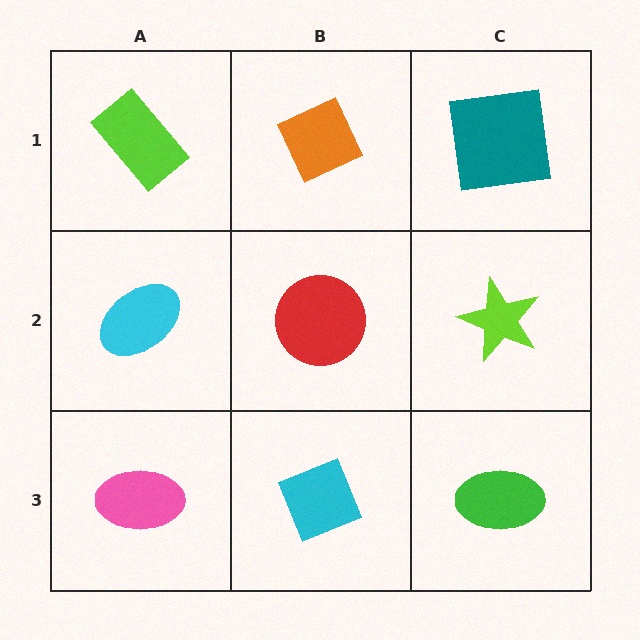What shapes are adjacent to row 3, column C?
A lime star (row 2, column C), a cyan diamond (row 3, column B).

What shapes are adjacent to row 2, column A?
A lime rectangle (row 1, column A), a pink ellipse (row 3, column A), a red circle (row 2, column B).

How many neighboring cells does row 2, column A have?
3.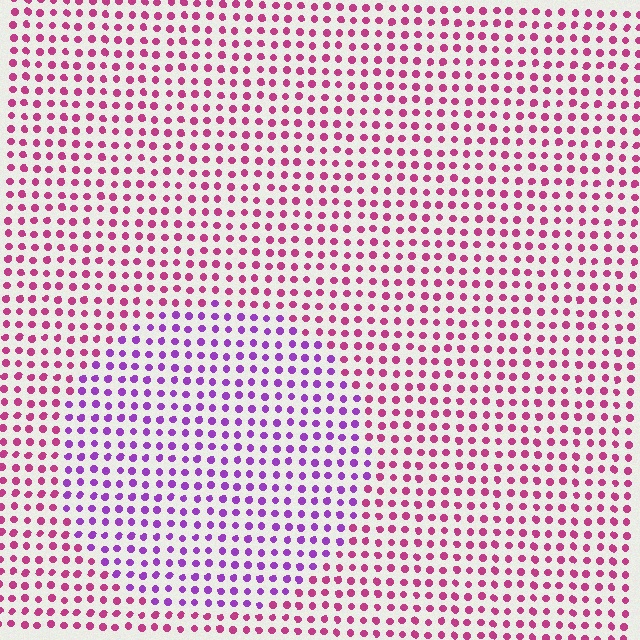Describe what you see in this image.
The image is filled with small magenta elements in a uniform arrangement. A circle-shaped region is visible where the elements are tinted to a slightly different hue, forming a subtle color boundary.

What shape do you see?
I see a circle.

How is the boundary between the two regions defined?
The boundary is defined purely by a slight shift in hue (about 42 degrees). Spacing, size, and orientation are identical on both sides.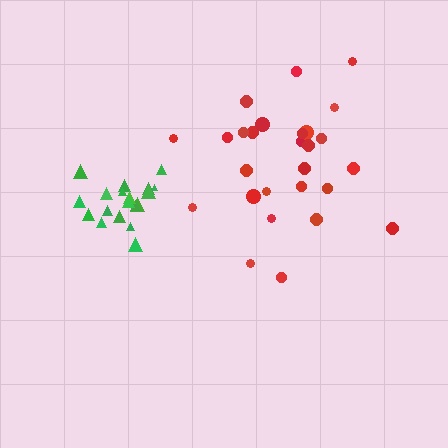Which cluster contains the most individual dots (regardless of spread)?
Red (28).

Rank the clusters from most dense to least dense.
green, red.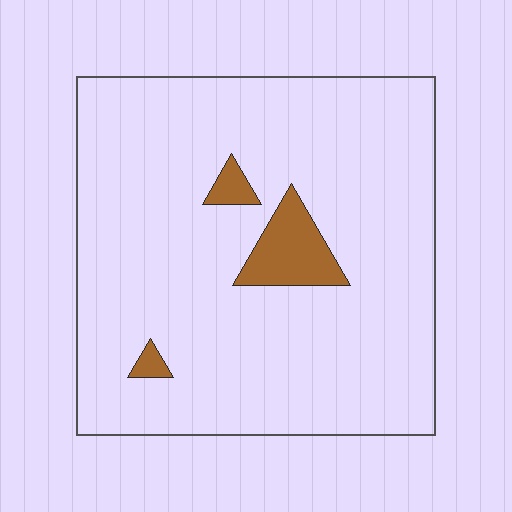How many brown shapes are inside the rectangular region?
3.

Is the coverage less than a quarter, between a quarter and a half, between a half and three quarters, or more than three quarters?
Less than a quarter.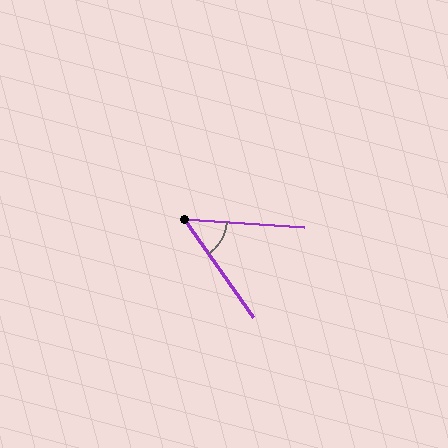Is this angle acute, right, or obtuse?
It is acute.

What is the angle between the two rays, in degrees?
Approximately 51 degrees.